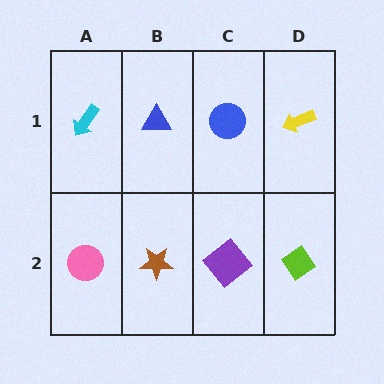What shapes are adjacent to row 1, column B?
A brown star (row 2, column B), a cyan arrow (row 1, column A), a blue circle (row 1, column C).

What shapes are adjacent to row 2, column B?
A blue triangle (row 1, column B), a pink circle (row 2, column A), a purple diamond (row 2, column C).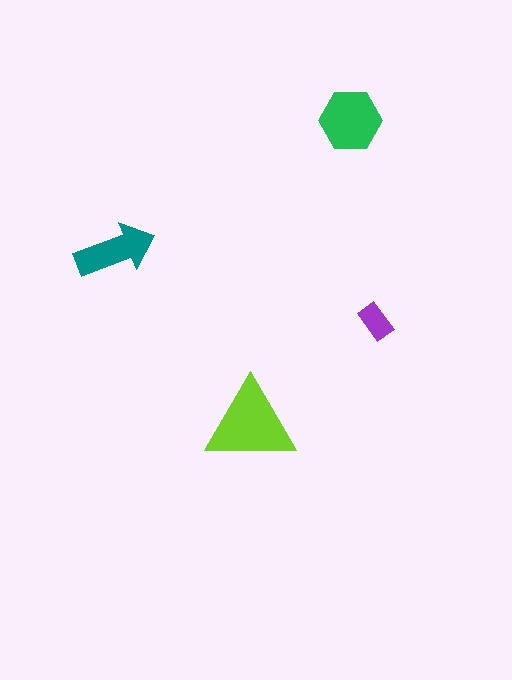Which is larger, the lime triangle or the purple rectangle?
The lime triangle.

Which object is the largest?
The lime triangle.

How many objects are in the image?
There are 4 objects in the image.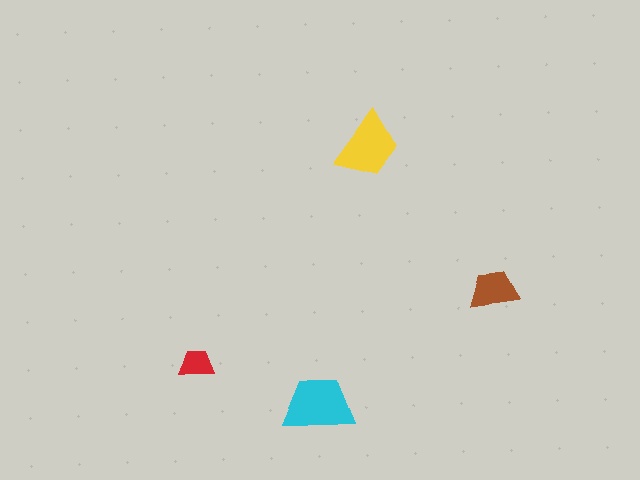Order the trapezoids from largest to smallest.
the cyan one, the yellow one, the brown one, the red one.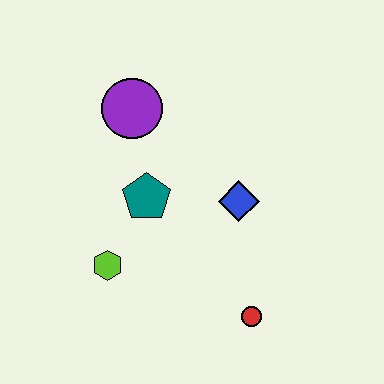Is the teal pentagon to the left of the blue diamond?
Yes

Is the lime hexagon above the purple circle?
No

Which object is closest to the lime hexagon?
The teal pentagon is closest to the lime hexagon.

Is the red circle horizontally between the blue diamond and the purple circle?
No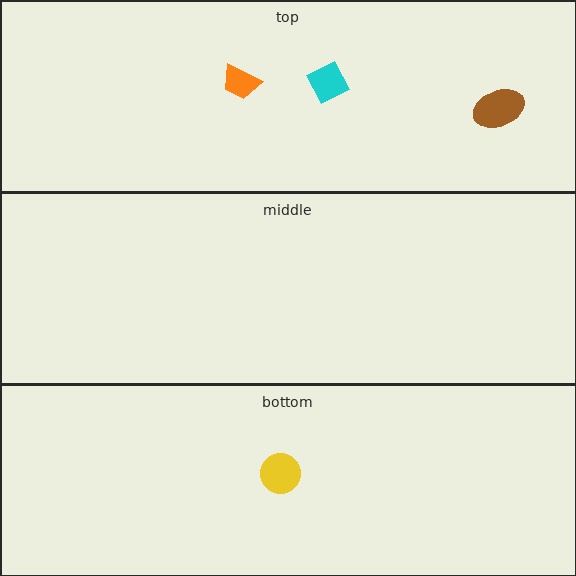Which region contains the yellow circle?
The bottom region.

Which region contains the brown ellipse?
The top region.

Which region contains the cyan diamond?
The top region.